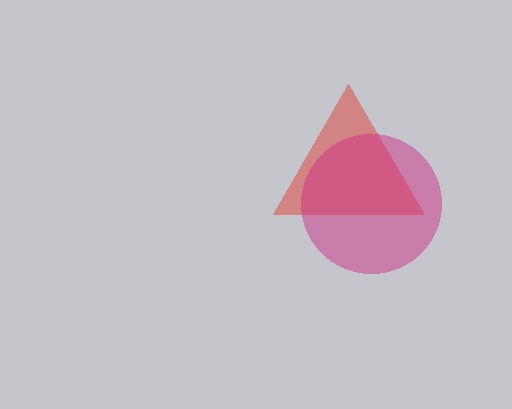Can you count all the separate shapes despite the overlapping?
Yes, there are 2 separate shapes.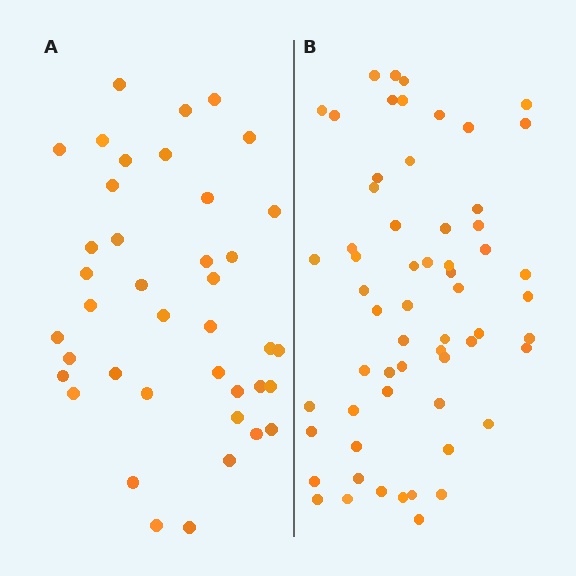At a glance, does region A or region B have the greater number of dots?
Region B (the right region) has more dots.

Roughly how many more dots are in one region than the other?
Region B has approximately 20 more dots than region A.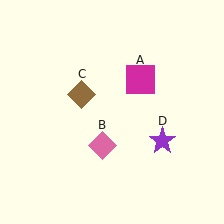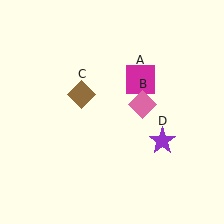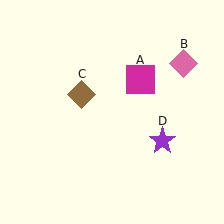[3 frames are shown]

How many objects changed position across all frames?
1 object changed position: pink diamond (object B).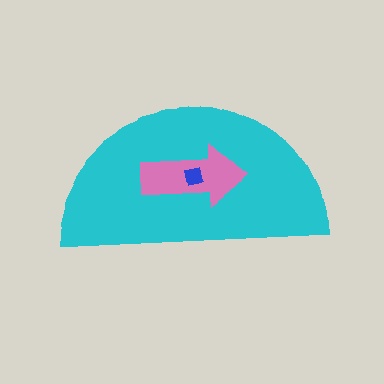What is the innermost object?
The blue square.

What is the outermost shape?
The cyan semicircle.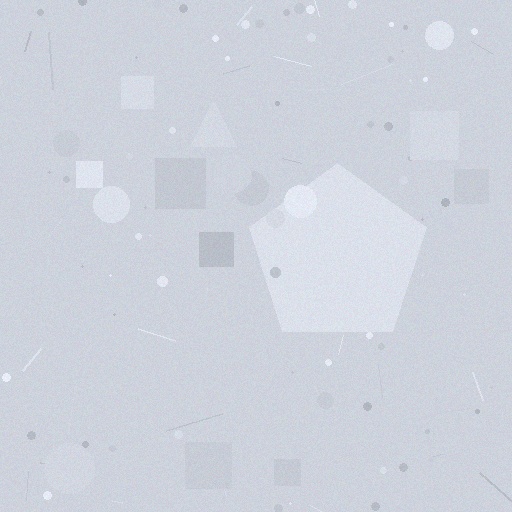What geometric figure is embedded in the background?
A pentagon is embedded in the background.